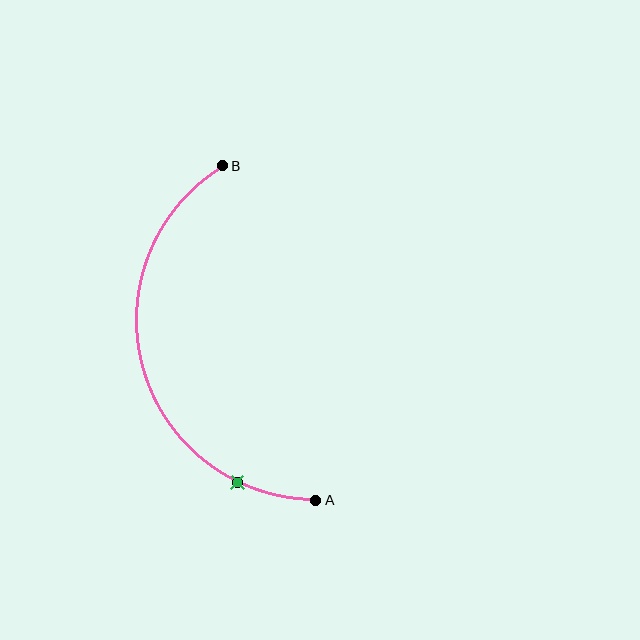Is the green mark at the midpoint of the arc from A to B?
No. The green mark lies on the arc but is closer to endpoint A. The arc midpoint would be at the point on the curve equidistant along the arc from both A and B.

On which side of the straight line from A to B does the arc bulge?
The arc bulges to the left of the straight line connecting A and B.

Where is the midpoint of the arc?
The arc midpoint is the point on the curve farthest from the straight line joining A and B. It sits to the left of that line.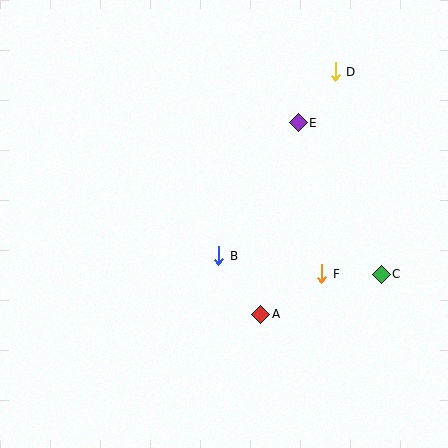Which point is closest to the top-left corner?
Point E is closest to the top-left corner.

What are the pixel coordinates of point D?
Point D is at (335, 72).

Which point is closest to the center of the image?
Point B at (219, 256) is closest to the center.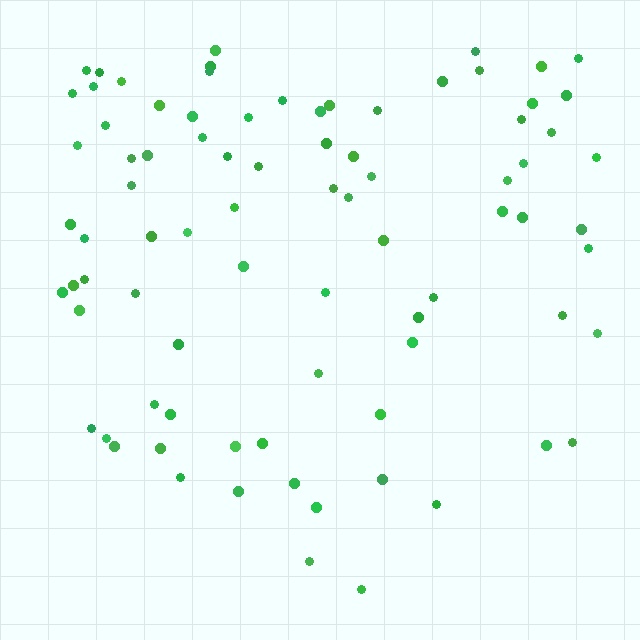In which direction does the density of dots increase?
From bottom to top, with the top side densest.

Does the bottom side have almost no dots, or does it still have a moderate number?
Still a moderate number, just noticeably fewer than the top.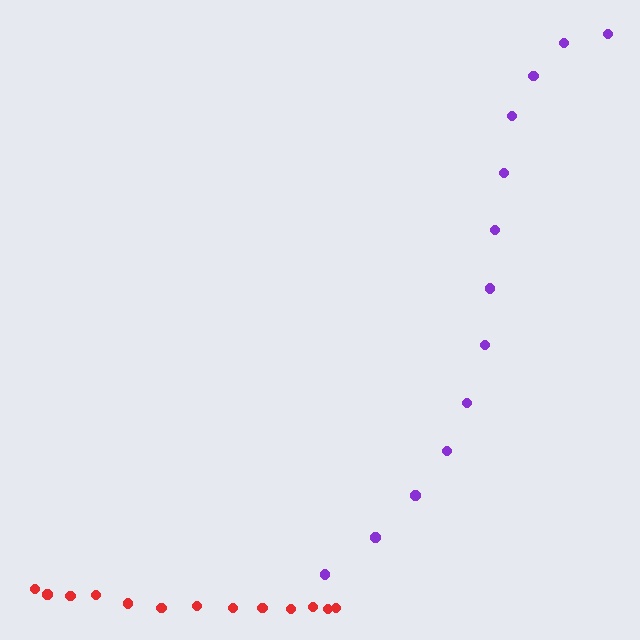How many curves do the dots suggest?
There are 2 distinct paths.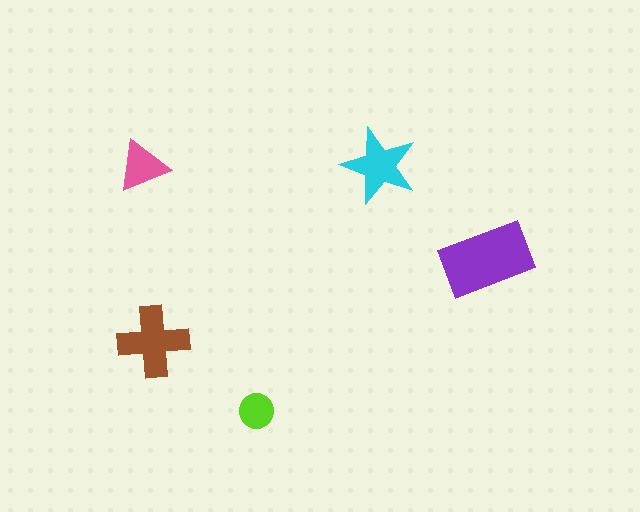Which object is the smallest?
The lime circle.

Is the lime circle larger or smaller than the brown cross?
Smaller.